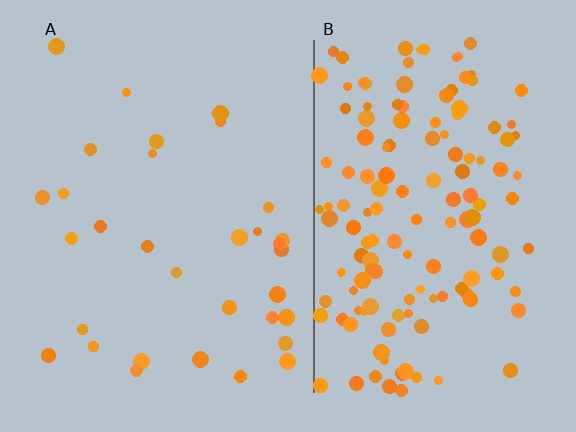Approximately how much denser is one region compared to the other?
Approximately 4.5× — region B over region A.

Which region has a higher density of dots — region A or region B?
B (the right).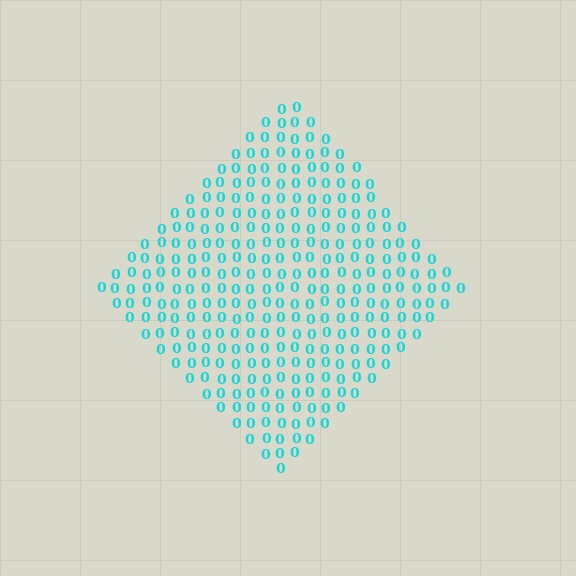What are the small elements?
The small elements are digit 0's.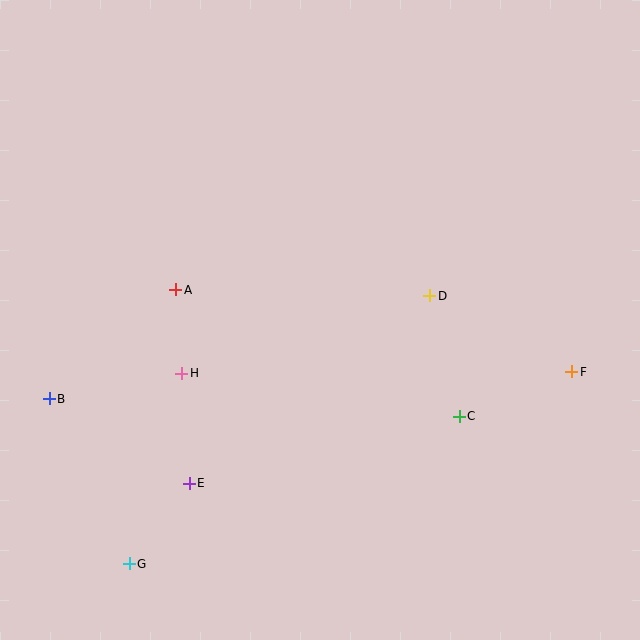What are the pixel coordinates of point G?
Point G is at (129, 564).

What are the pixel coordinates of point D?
Point D is at (430, 296).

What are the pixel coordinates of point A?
Point A is at (176, 290).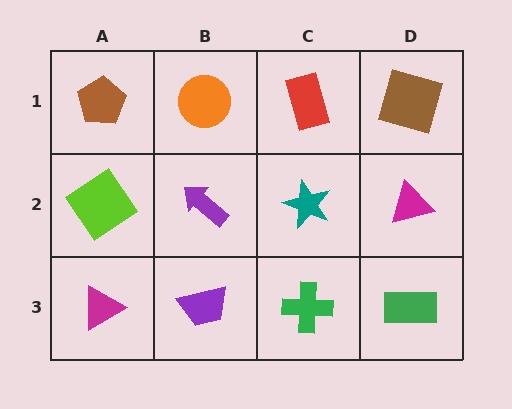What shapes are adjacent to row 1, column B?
A purple arrow (row 2, column B), a brown pentagon (row 1, column A), a red rectangle (row 1, column C).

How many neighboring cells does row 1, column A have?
2.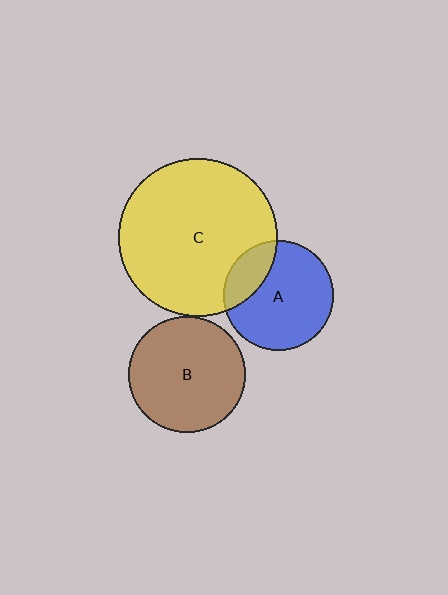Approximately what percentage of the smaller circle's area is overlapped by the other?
Approximately 5%.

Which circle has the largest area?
Circle C (yellow).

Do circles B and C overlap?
Yes.